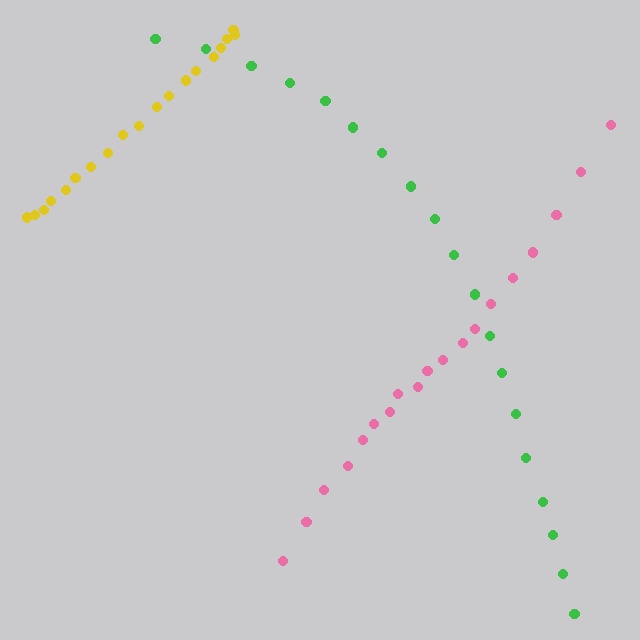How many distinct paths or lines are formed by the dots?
There are 3 distinct paths.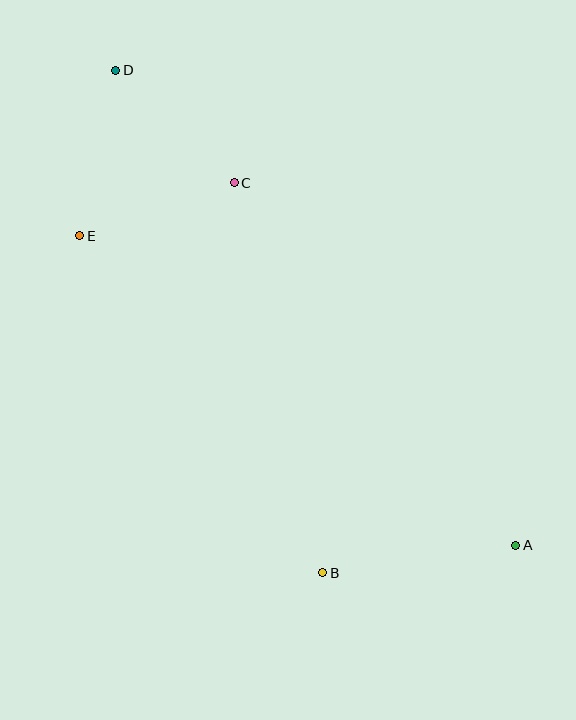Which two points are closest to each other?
Points C and E are closest to each other.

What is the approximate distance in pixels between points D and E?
The distance between D and E is approximately 170 pixels.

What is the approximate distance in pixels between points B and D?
The distance between B and D is approximately 544 pixels.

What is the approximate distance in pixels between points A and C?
The distance between A and C is approximately 459 pixels.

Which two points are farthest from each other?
Points A and D are farthest from each other.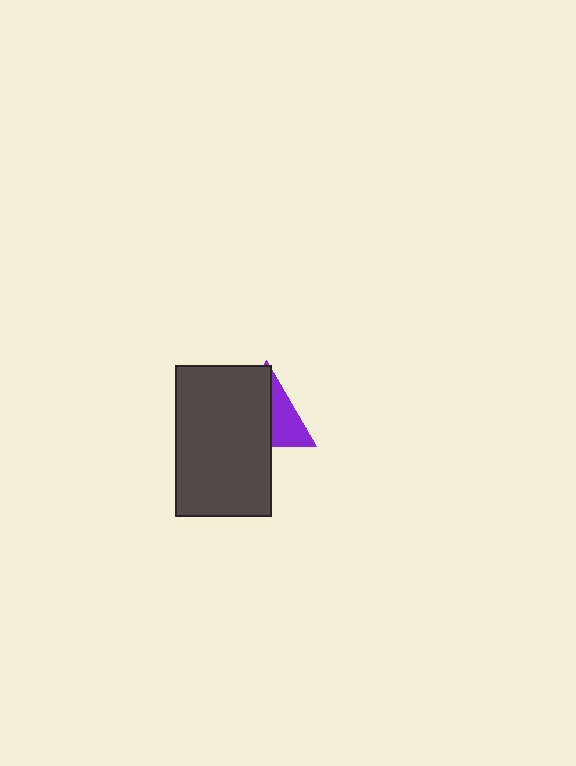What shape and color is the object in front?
The object in front is a dark gray rectangle.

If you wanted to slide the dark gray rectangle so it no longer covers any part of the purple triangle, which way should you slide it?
Slide it left — that is the most direct way to separate the two shapes.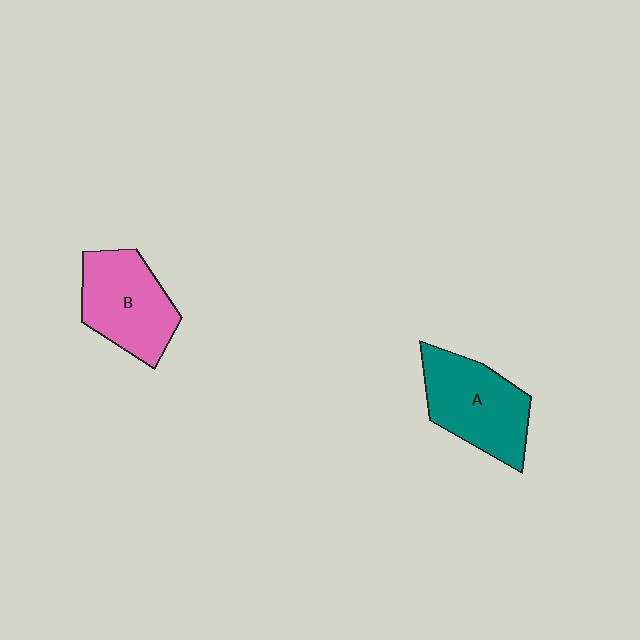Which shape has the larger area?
Shape A (teal).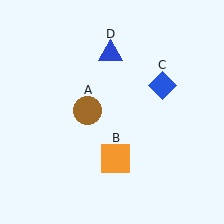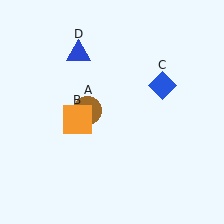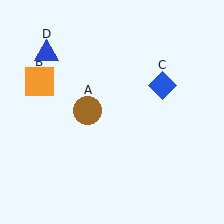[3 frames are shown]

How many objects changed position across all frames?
2 objects changed position: orange square (object B), blue triangle (object D).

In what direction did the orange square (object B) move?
The orange square (object B) moved up and to the left.